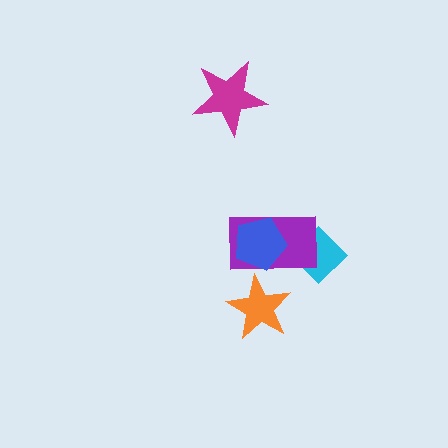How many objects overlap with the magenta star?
0 objects overlap with the magenta star.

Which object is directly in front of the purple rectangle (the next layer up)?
The orange star is directly in front of the purple rectangle.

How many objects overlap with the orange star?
1 object overlaps with the orange star.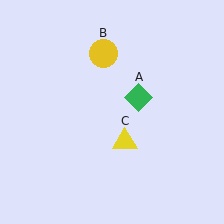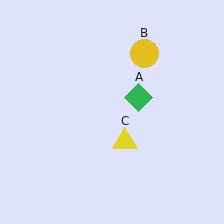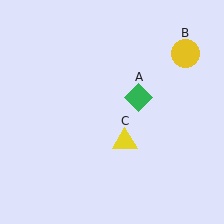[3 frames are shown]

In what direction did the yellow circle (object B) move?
The yellow circle (object B) moved right.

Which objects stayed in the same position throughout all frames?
Green diamond (object A) and yellow triangle (object C) remained stationary.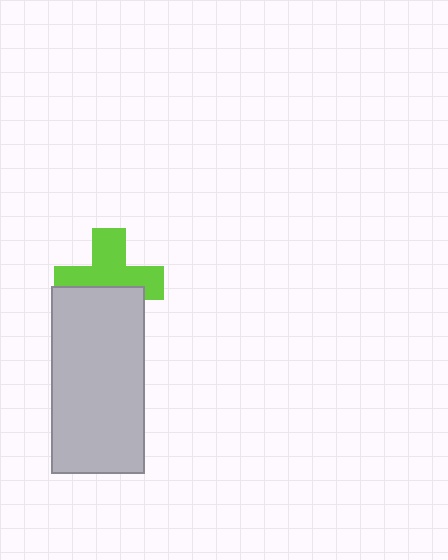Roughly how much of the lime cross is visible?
About half of it is visible (roughly 59%).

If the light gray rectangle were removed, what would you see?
You would see the complete lime cross.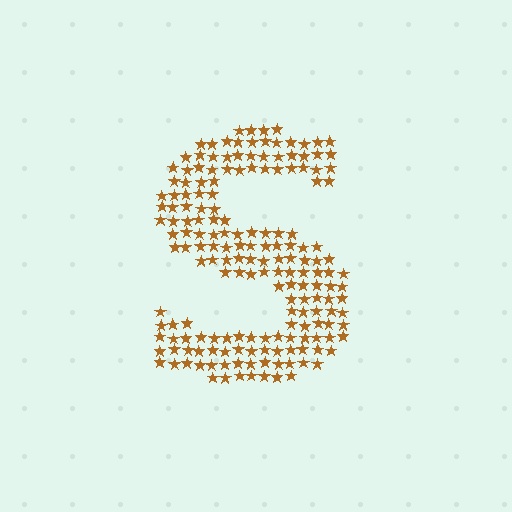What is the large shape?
The large shape is the letter S.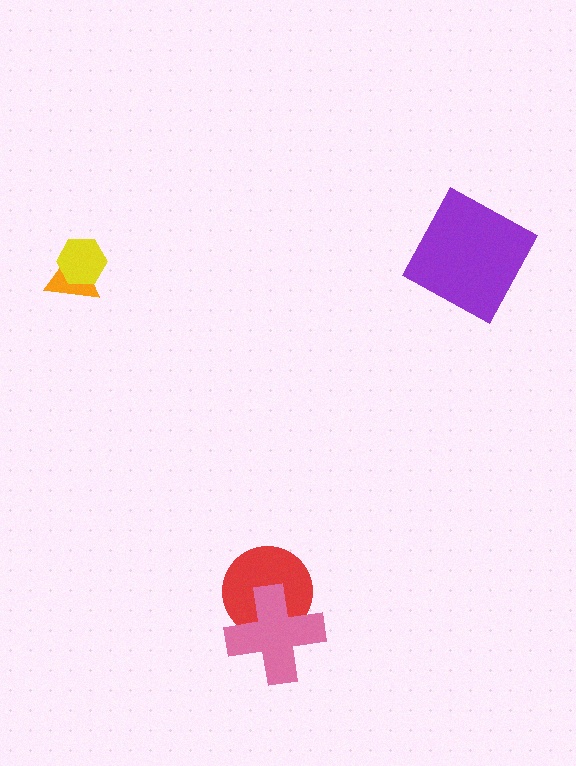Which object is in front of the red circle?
The pink cross is in front of the red circle.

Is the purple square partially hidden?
No, no other shape covers it.